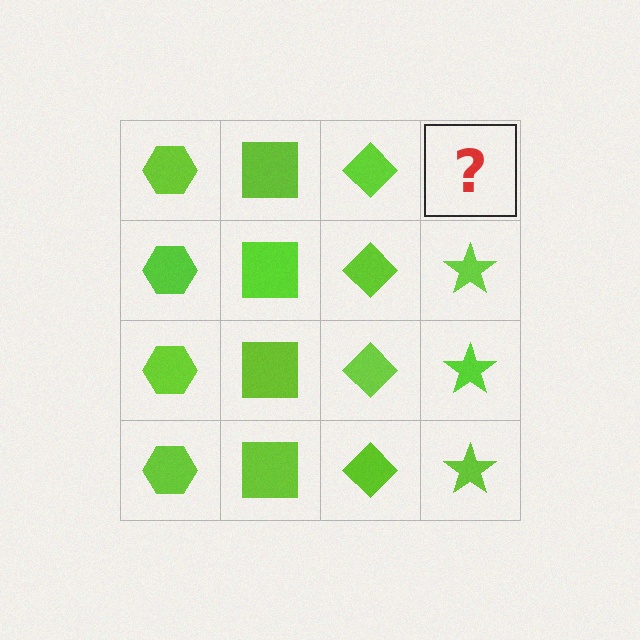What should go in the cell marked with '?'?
The missing cell should contain a lime star.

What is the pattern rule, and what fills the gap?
The rule is that each column has a consistent shape. The gap should be filled with a lime star.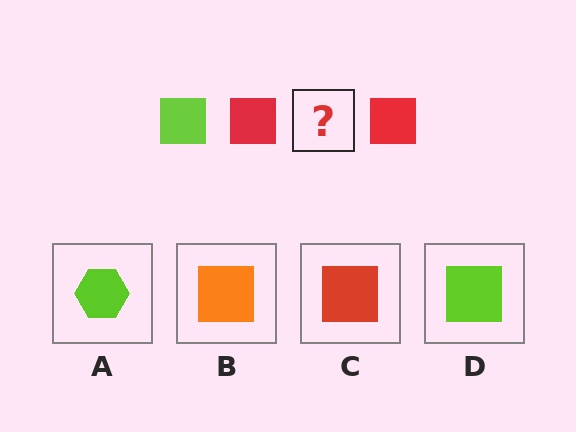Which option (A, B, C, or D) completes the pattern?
D.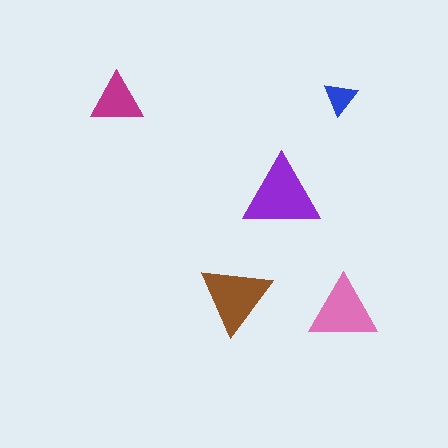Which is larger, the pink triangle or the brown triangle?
The brown one.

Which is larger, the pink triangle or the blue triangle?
The pink one.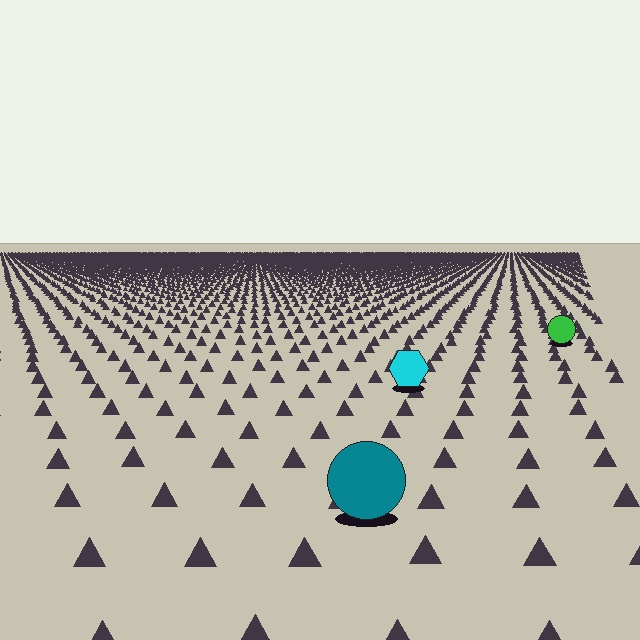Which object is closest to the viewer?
The teal circle is closest. The texture marks near it are larger and more spread out.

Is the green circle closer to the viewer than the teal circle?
No. The teal circle is closer — you can tell from the texture gradient: the ground texture is coarser near it.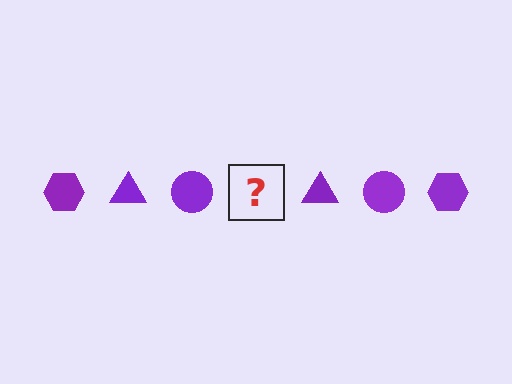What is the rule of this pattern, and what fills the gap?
The rule is that the pattern cycles through hexagon, triangle, circle shapes in purple. The gap should be filled with a purple hexagon.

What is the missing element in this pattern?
The missing element is a purple hexagon.